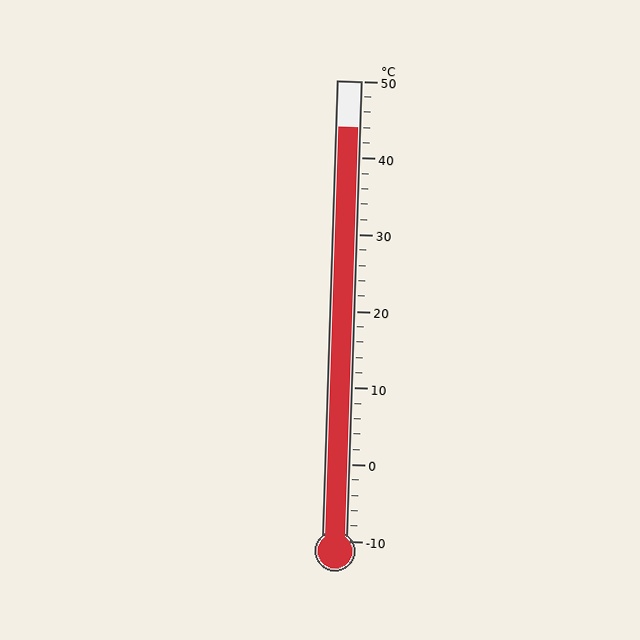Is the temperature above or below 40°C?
The temperature is above 40°C.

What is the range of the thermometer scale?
The thermometer scale ranges from -10°C to 50°C.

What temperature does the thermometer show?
The thermometer shows approximately 44°C.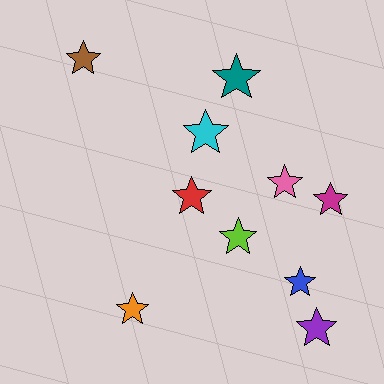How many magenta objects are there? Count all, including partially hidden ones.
There is 1 magenta object.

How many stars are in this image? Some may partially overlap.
There are 10 stars.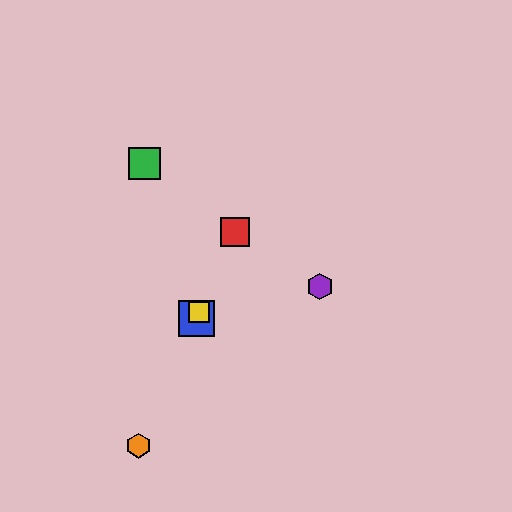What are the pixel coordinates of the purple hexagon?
The purple hexagon is at (320, 286).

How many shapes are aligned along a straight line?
4 shapes (the red square, the blue square, the yellow square, the orange hexagon) are aligned along a straight line.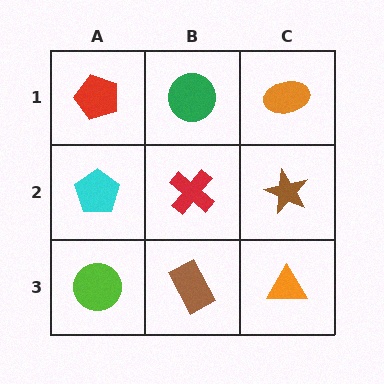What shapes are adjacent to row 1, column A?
A cyan pentagon (row 2, column A), a green circle (row 1, column B).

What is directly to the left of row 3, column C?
A brown rectangle.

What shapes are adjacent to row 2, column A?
A red pentagon (row 1, column A), a lime circle (row 3, column A), a red cross (row 2, column B).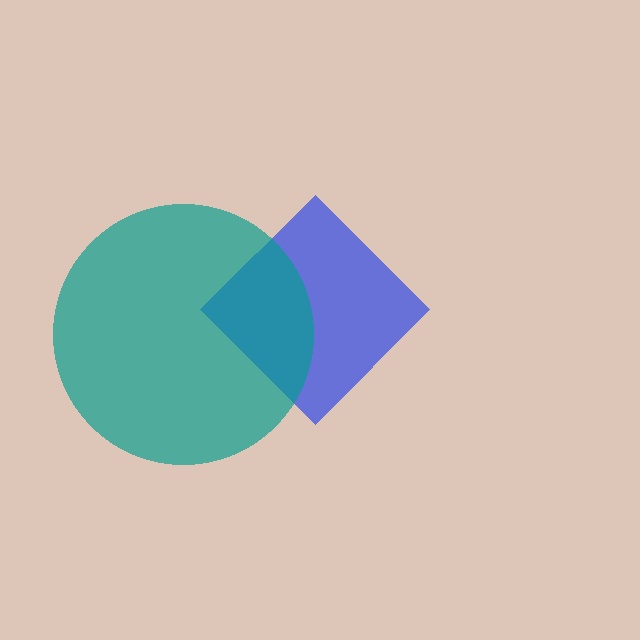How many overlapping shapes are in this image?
There are 2 overlapping shapes in the image.